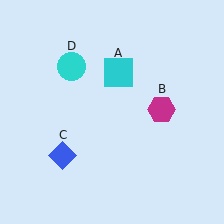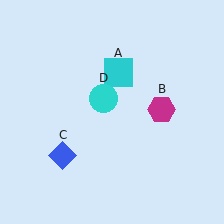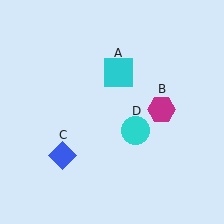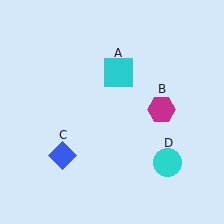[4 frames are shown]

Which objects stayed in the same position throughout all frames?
Cyan square (object A) and magenta hexagon (object B) and blue diamond (object C) remained stationary.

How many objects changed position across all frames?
1 object changed position: cyan circle (object D).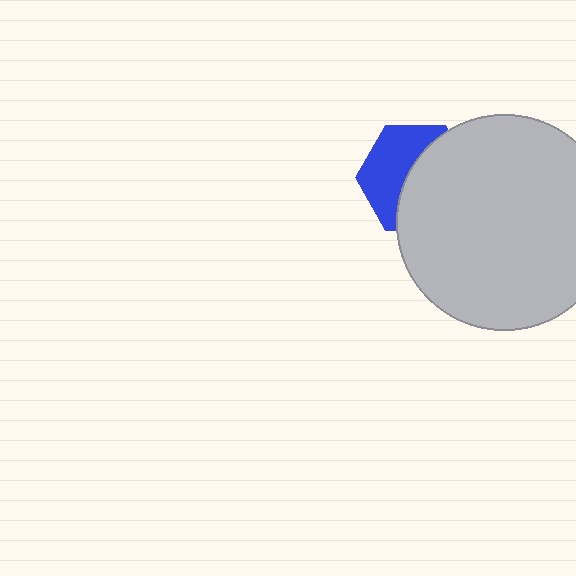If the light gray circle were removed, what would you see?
You would see the complete blue hexagon.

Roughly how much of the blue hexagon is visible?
About half of it is visible (roughly 46%).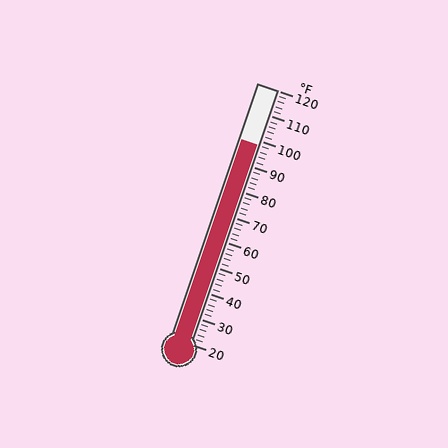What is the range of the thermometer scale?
The thermometer scale ranges from 20°F to 120°F.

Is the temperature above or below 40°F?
The temperature is above 40°F.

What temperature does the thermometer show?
The thermometer shows approximately 98°F.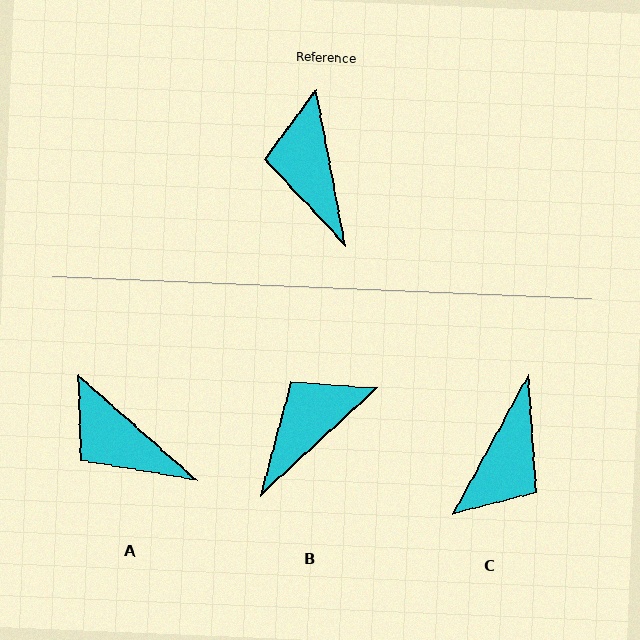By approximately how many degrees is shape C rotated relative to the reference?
Approximately 141 degrees counter-clockwise.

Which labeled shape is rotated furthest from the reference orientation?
C, about 141 degrees away.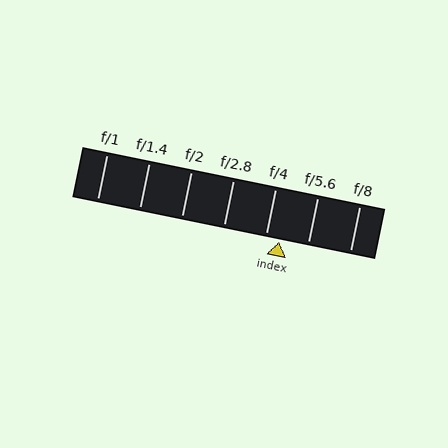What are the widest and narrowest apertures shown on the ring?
The widest aperture shown is f/1 and the narrowest is f/8.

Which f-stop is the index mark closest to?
The index mark is closest to f/4.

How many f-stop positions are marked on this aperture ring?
There are 7 f-stop positions marked.